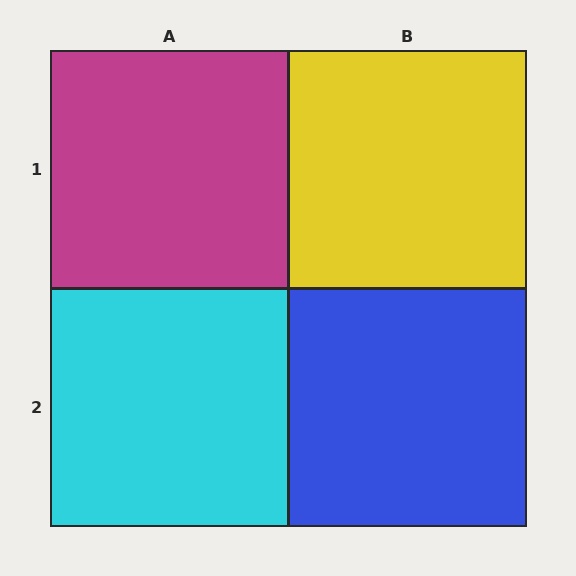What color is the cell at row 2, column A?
Cyan.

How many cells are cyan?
1 cell is cyan.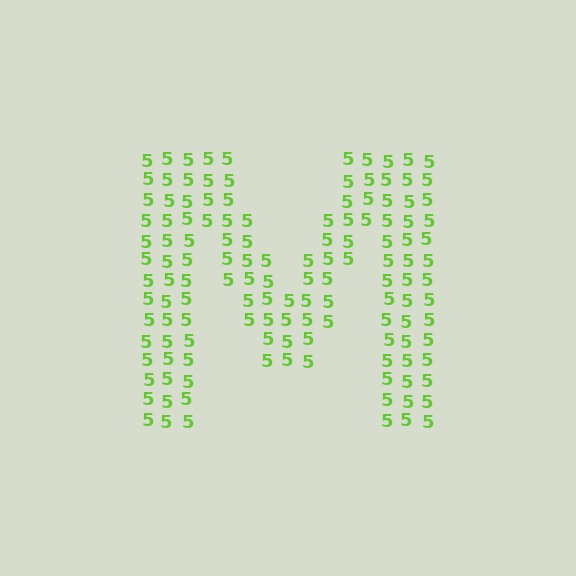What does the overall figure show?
The overall figure shows the letter M.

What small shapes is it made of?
It is made of small digit 5's.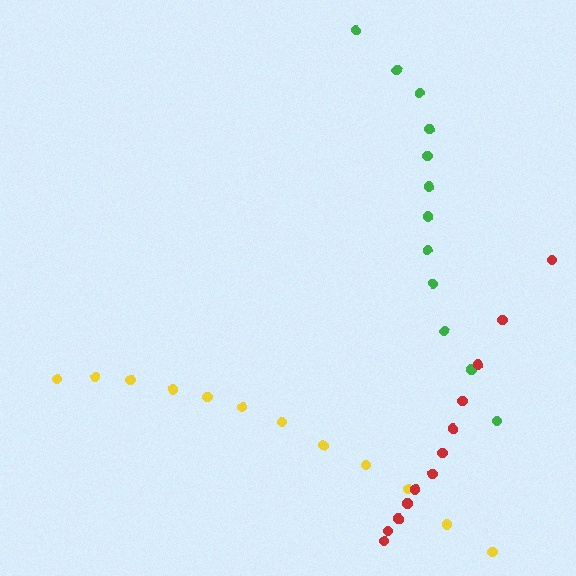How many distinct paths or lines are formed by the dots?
There are 3 distinct paths.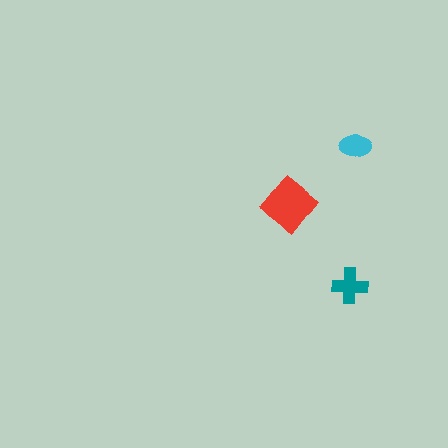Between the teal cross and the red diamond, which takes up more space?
The red diamond.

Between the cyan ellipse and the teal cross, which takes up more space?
The teal cross.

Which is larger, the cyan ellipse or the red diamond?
The red diamond.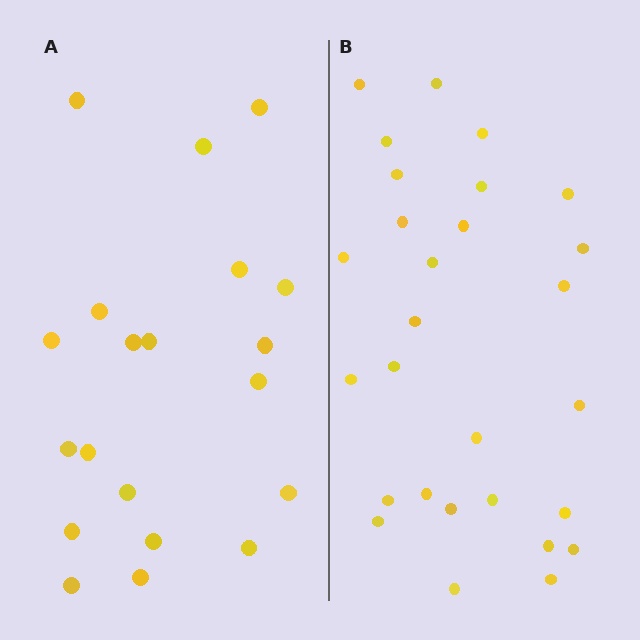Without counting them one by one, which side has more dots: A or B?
Region B (the right region) has more dots.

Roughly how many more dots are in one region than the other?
Region B has roughly 8 or so more dots than region A.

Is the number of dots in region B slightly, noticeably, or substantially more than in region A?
Region B has noticeably more, but not dramatically so. The ratio is roughly 1.4 to 1.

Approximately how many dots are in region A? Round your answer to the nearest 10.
About 20 dots.